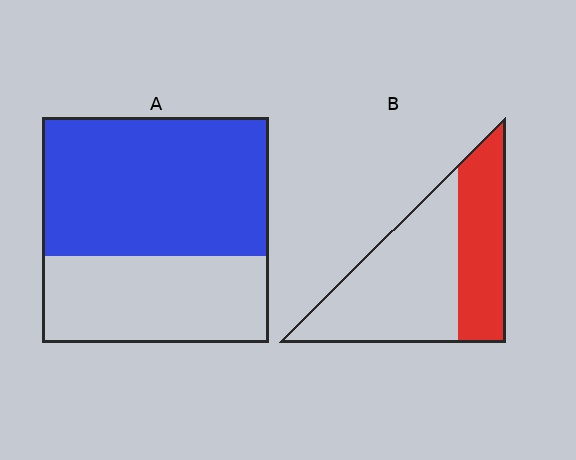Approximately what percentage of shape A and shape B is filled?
A is approximately 60% and B is approximately 40%.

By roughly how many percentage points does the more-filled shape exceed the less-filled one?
By roughly 25 percentage points (A over B).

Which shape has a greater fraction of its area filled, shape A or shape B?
Shape A.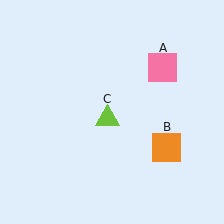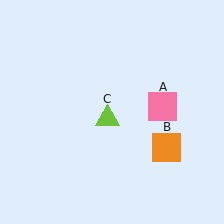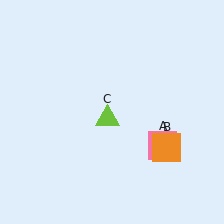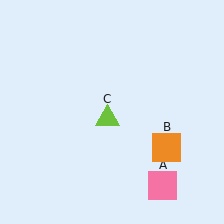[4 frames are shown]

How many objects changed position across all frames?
1 object changed position: pink square (object A).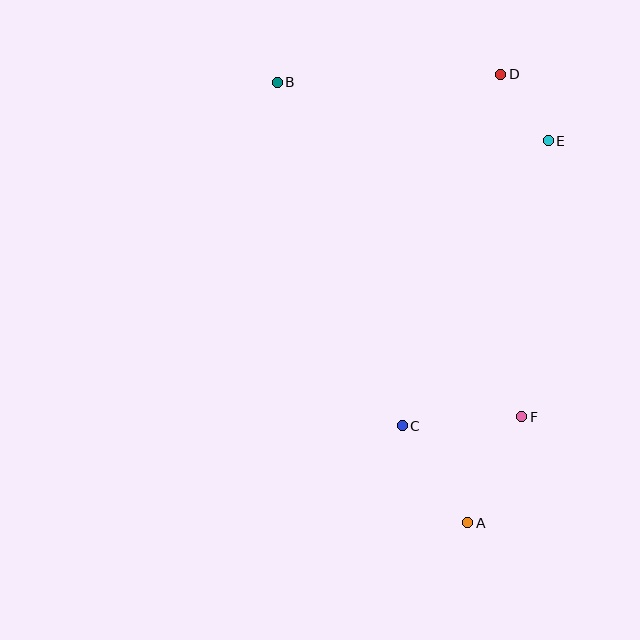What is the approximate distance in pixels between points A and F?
The distance between A and F is approximately 119 pixels.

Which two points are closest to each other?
Points D and E are closest to each other.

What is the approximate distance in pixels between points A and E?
The distance between A and E is approximately 391 pixels.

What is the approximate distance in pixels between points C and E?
The distance between C and E is approximately 320 pixels.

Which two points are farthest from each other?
Points A and B are farthest from each other.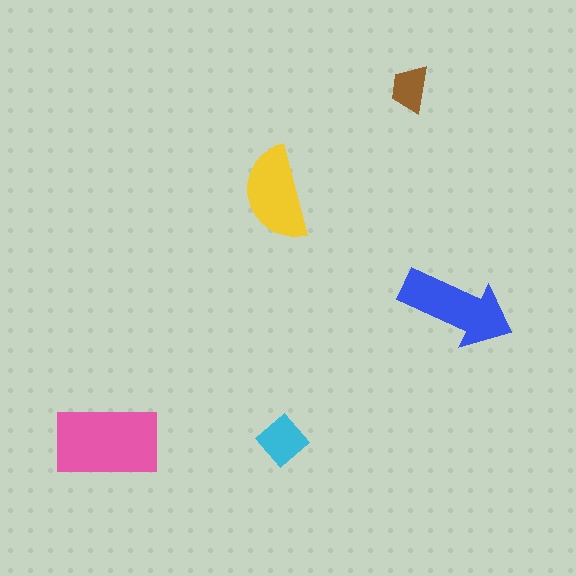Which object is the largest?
The pink rectangle.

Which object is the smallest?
The brown trapezoid.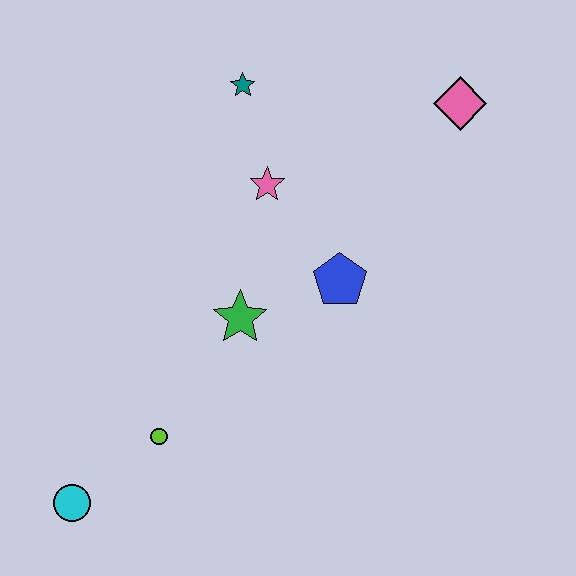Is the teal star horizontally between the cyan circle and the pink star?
Yes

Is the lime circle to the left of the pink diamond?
Yes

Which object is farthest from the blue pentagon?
The cyan circle is farthest from the blue pentagon.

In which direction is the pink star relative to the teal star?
The pink star is below the teal star.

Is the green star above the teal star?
No